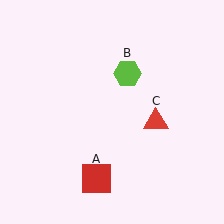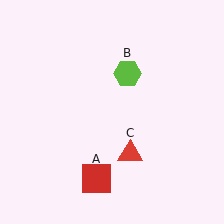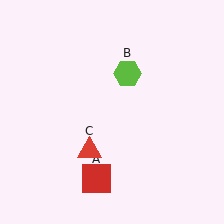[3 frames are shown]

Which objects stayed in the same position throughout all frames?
Red square (object A) and lime hexagon (object B) remained stationary.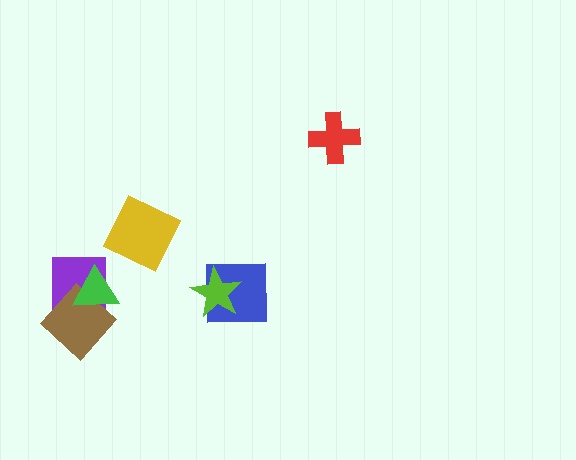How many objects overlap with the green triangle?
2 objects overlap with the green triangle.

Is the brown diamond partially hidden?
Yes, it is partially covered by another shape.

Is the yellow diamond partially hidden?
No, no other shape covers it.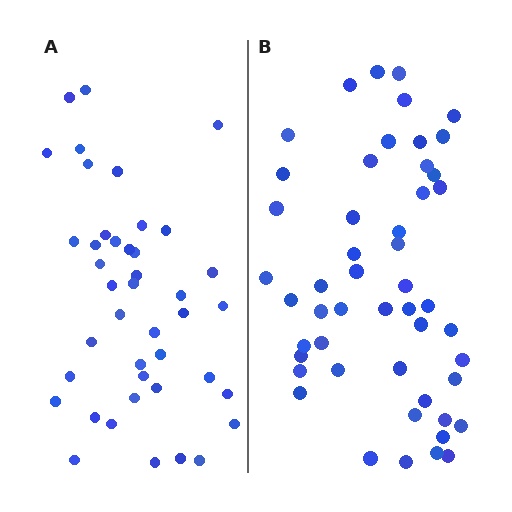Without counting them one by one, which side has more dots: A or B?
Region B (the right region) has more dots.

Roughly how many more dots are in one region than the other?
Region B has roughly 8 or so more dots than region A.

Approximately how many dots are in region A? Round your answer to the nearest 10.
About 40 dots. (The exact count is 42, which rounds to 40.)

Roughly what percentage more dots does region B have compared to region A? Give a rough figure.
About 20% more.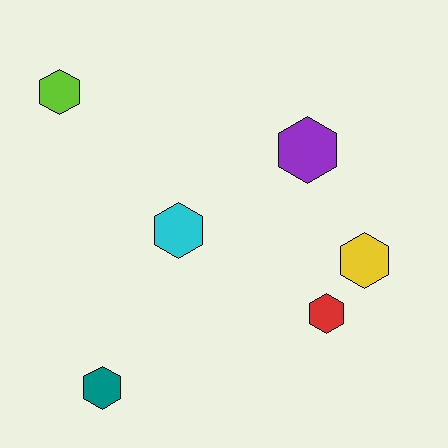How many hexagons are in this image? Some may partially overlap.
There are 6 hexagons.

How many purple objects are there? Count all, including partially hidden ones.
There is 1 purple object.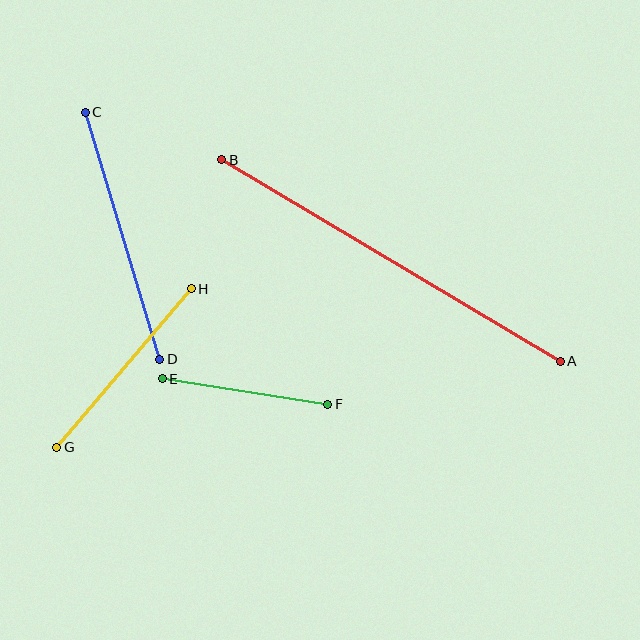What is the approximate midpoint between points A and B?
The midpoint is at approximately (391, 261) pixels.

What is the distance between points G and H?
The distance is approximately 208 pixels.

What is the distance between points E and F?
The distance is approximately 168 pixels.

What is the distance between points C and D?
The distance is approximately 258 pixels.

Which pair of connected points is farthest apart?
Points A and B are farthest apart.